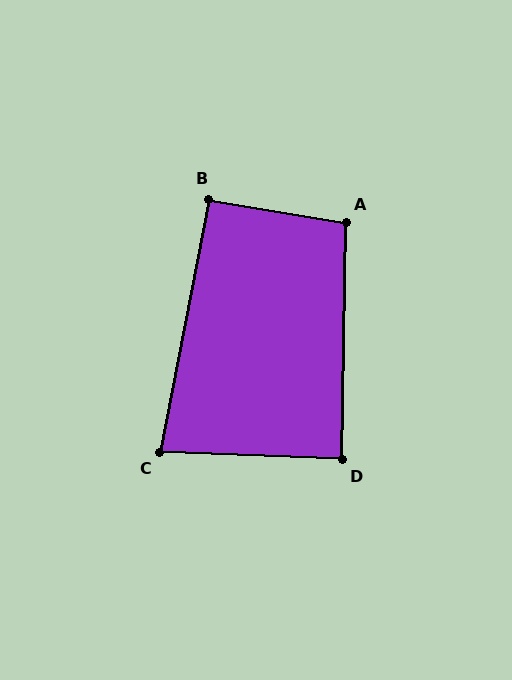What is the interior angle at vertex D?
Approximately 89 degrees (approximately right).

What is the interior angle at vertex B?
Approximately 91 degrees (approximately right).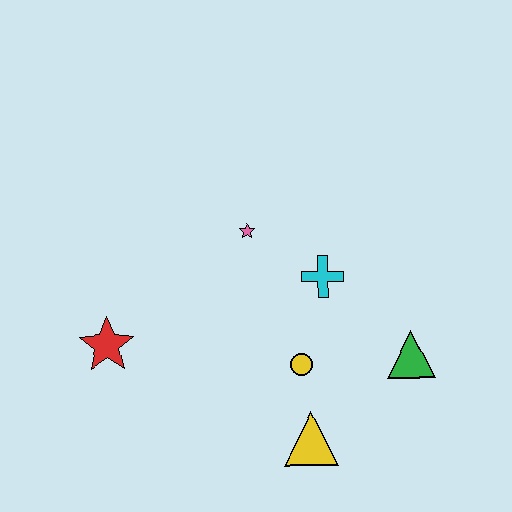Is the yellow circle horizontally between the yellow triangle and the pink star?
Yes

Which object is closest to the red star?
The pink star is closest to the red star.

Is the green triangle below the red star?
Yes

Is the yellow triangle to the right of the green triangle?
No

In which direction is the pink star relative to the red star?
The pink star is to the right of the red star.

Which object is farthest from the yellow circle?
The red star is farthest from the yellow circle.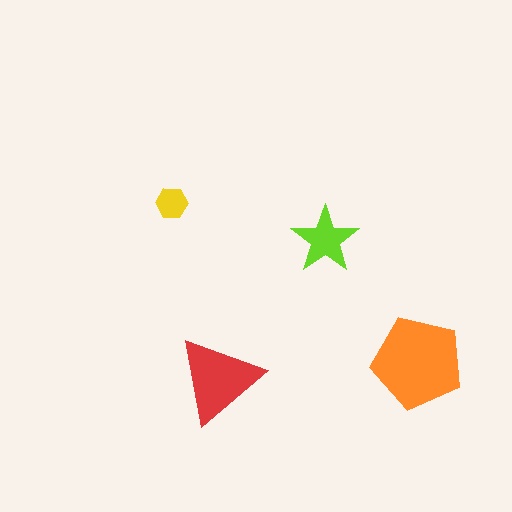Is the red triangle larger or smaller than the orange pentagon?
Smaller.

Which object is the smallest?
The yellow hexagon.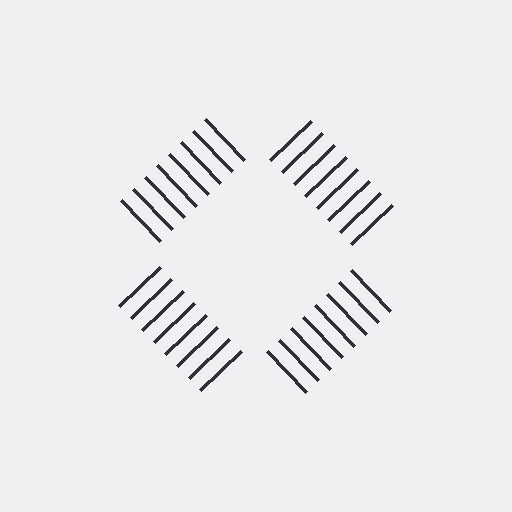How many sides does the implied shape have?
4 sides — the line-ends trace a square.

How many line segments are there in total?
32 — 8 along each of the 4 edges.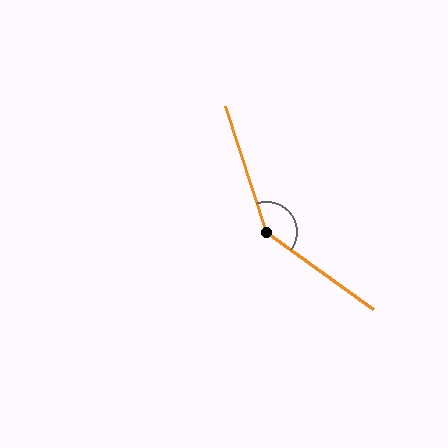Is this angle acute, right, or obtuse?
It is obtuse.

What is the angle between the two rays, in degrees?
Approximately 144 degrees.